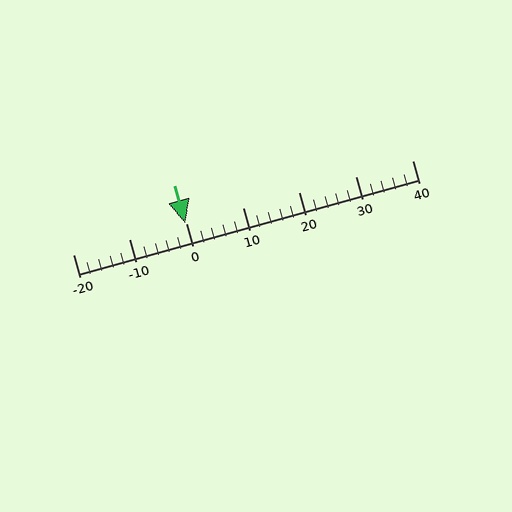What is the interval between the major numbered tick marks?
The major tick marks are spaced 10 units apart.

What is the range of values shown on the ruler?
The ruler shows values from -20 to 40.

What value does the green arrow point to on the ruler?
The green arrow points to approximately 0.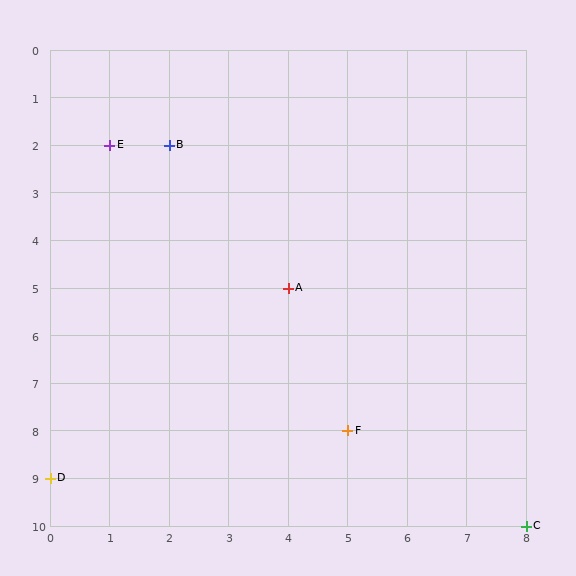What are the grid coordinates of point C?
Point C is at grid coordinates (8, 10).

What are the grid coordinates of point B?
Point B is at grid coordinates (2, 2).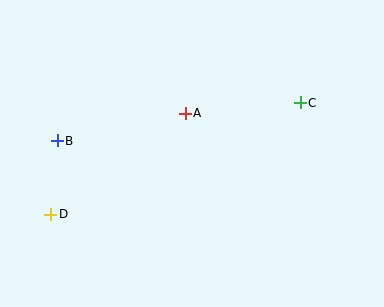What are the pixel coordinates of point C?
Point C is at (300, 103).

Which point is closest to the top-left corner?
Point B is closest to the top-left corner.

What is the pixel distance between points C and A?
The distance between C and A is 116 pixels.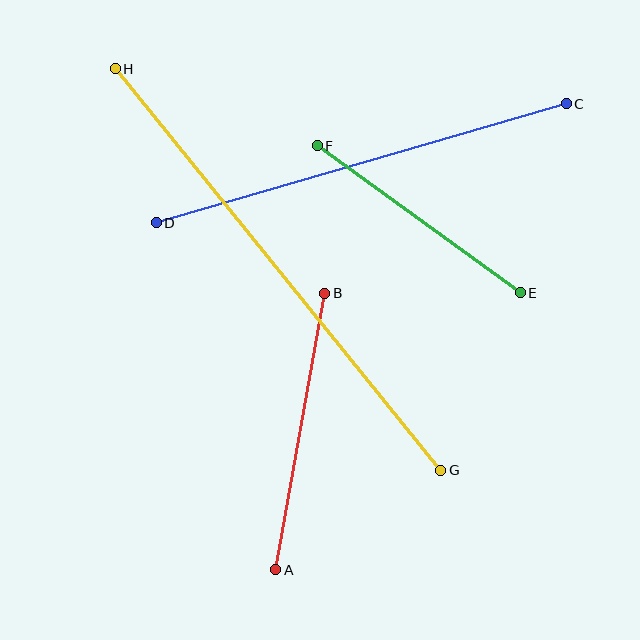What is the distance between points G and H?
The distance is approximately 517 pixels.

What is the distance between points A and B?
The distance is approximately 281 pixels.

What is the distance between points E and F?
The distance is approximately 251 pixels.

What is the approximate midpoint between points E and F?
The midpoint is at approximately (419, 219) pixels.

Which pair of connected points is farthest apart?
Points G and H are farthest apart.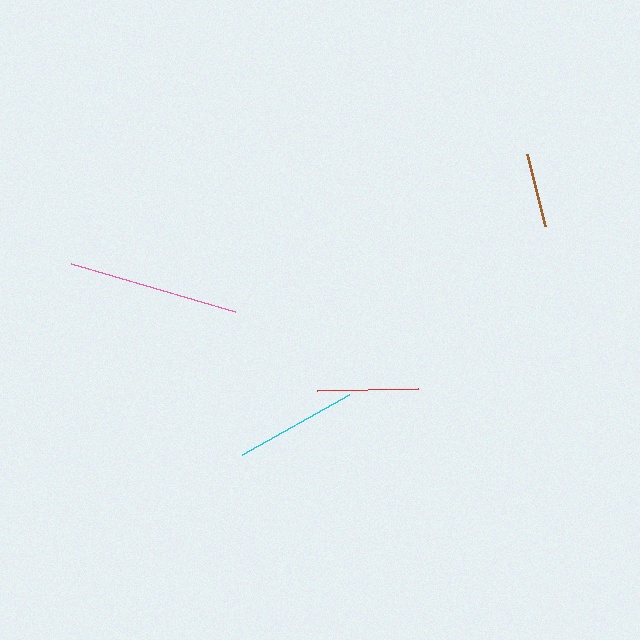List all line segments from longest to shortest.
From longest to shortest: pink, cyan, red, brown.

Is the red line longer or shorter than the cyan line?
The cyan line is longer than the red line.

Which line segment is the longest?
The pink line is the longest at approximately 171 pixels.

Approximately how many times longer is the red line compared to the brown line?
The red line is approximately 1.3 times the length of the brown line.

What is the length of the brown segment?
The brown segment is approximately 75 pixels long.